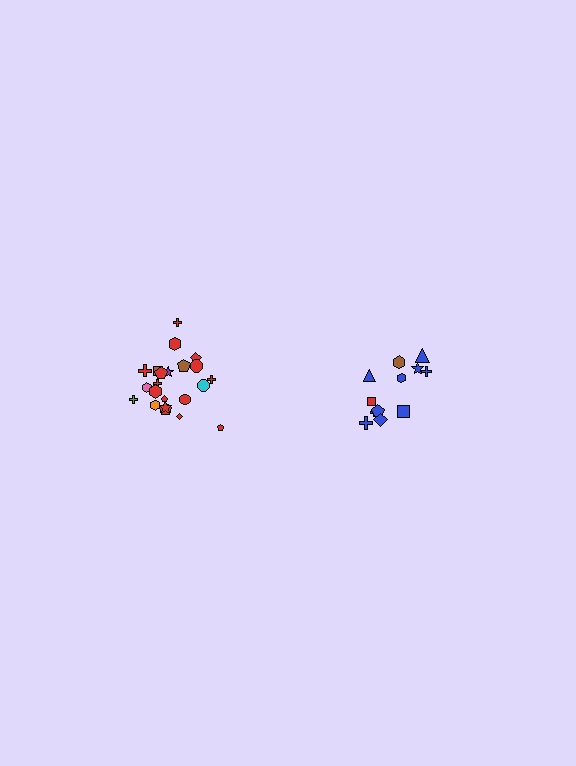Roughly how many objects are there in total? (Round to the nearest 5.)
Roughly 35 objects in total.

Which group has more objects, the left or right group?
The left group.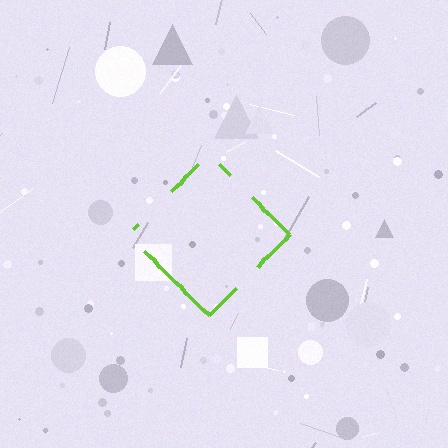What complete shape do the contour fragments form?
The contour fragments form a diamond.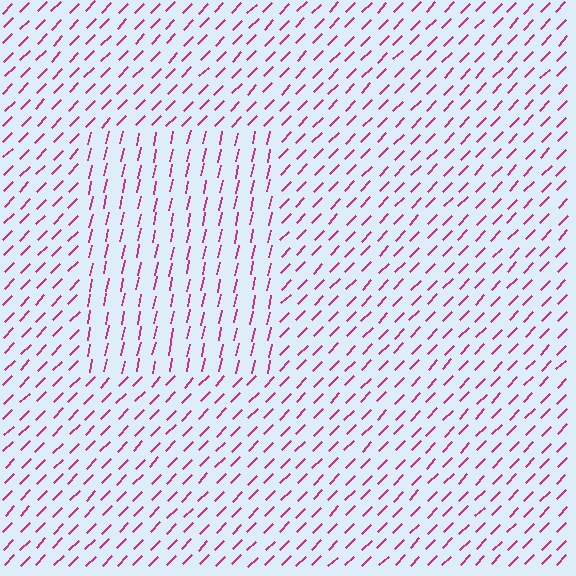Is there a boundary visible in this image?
Yes, there is a texture boundary formed by a change in line orientation.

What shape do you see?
I see a rectangle.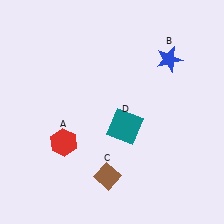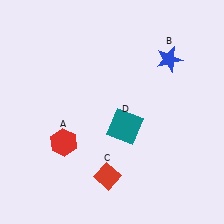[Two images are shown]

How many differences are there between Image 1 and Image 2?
There is 1 difference between the two images.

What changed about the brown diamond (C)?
In Image 1, C is brown. In Image 2, it changed to red.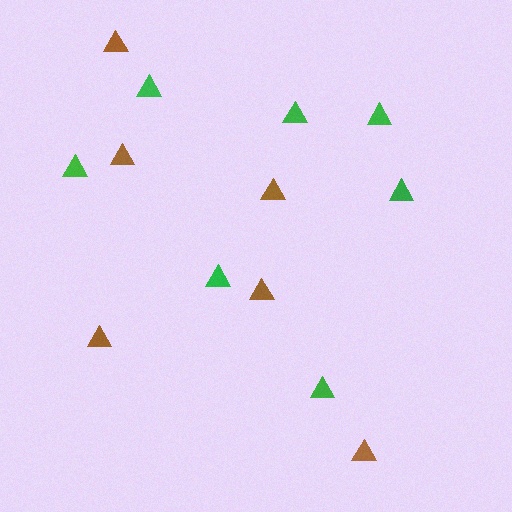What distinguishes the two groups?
There are 2 groups: one group of brown triangles (6) and one group of green triangles (7).